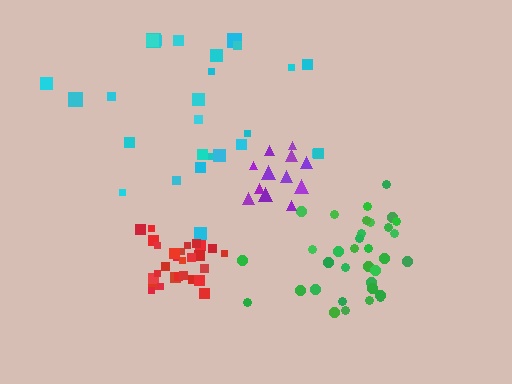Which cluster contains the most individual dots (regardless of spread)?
Green (34).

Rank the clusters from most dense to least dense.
red, green, purple, cyan.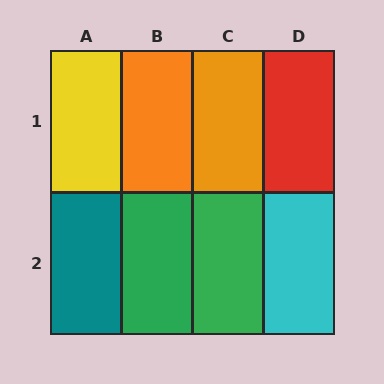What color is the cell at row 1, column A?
Yellow.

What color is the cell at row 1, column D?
Red.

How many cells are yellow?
1 cell is yellow.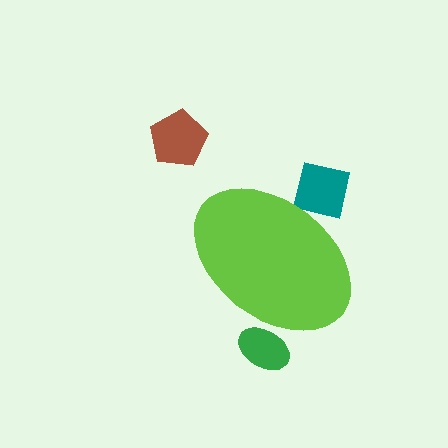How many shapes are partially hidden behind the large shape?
2 shapes are partially hidden.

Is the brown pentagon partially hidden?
No, the brown pentagon is fully visible.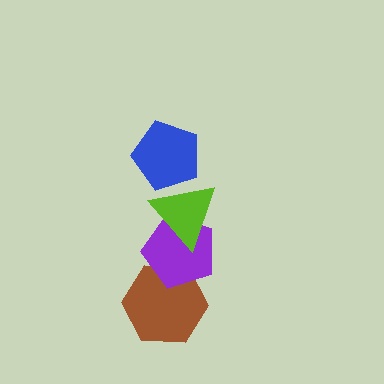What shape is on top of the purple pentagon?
The lime triangle is on top of the purple pentagon.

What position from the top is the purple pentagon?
The purple pentagon is 3rd from the top.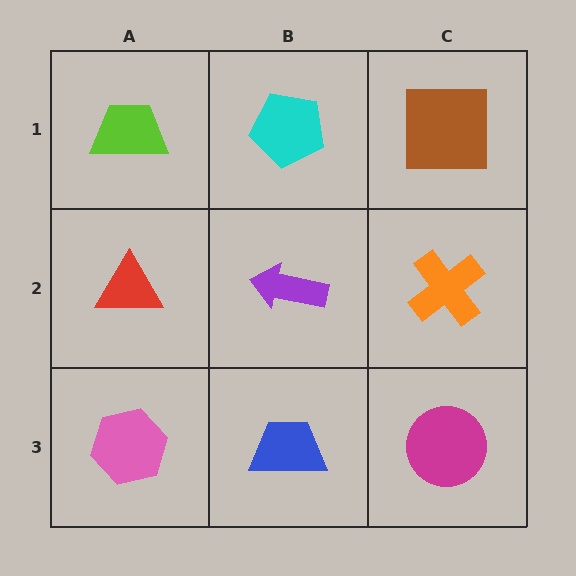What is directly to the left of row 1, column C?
A cyan pentagon.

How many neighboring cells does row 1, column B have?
3.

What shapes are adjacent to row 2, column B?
A cyan pentagon (row 1, column B), a blue trapezoid (row 3, column B), a red triangle (row 2, column A), an orange cross (row 2, column C).